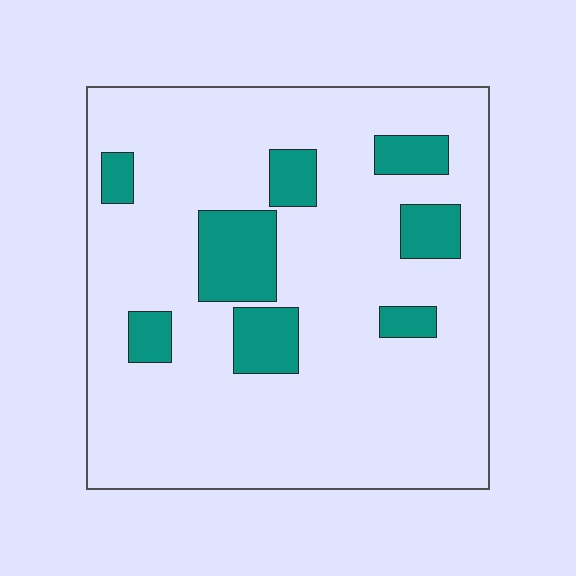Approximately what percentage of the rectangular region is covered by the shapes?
Approximately 15%.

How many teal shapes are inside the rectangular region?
8.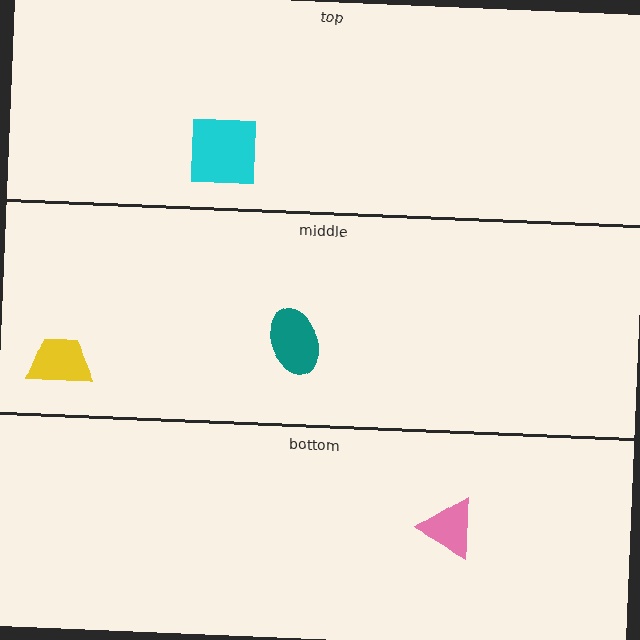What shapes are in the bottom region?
The pink triangle.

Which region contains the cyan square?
The top region.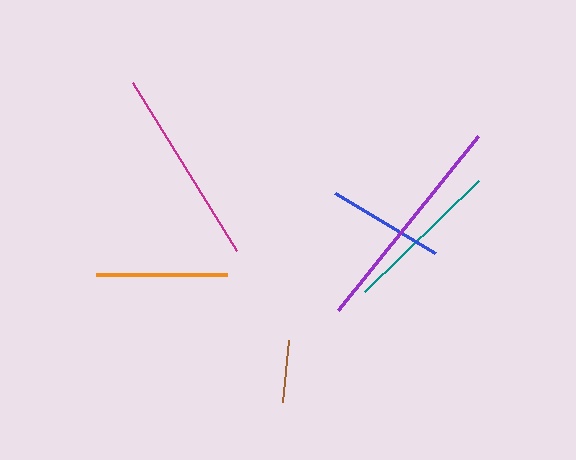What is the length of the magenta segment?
The magenta segment is approximately 198 pixels long.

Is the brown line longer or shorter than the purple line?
The purple line is longer than the brown line.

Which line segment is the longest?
The purple line is the longest at approximately 223 pixels.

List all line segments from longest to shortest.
From longest to shortest: purple, magenta, teal, orange, blue, brown.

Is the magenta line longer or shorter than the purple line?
The purple line is longer than the magenta line.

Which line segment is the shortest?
The brown line is the shortest at approximately 62 pixels.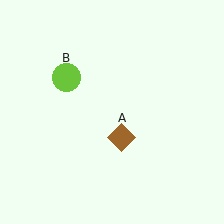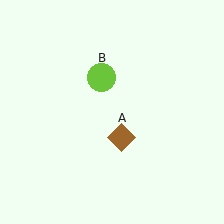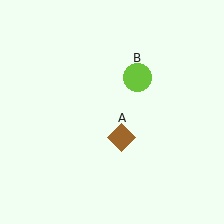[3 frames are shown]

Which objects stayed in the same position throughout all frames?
Brown diamond (object A) remained stationary.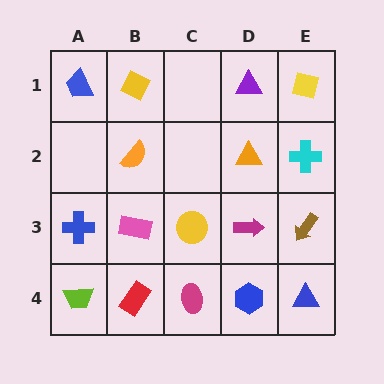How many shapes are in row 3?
5 shapes.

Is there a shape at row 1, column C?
No, that cell is empty.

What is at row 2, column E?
A cyan cross.